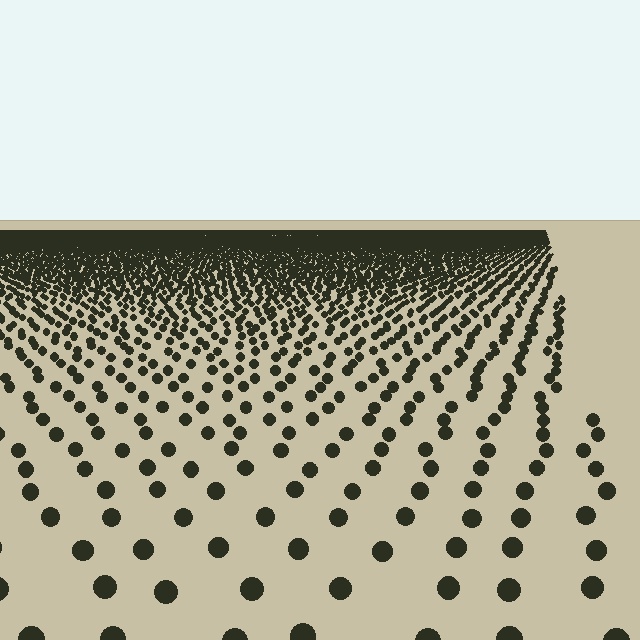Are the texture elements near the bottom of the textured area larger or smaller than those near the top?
Larger. Near the bottom, elements are closer to the viewer and appear at a bigger on-screen size.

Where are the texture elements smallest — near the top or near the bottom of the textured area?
Near the top.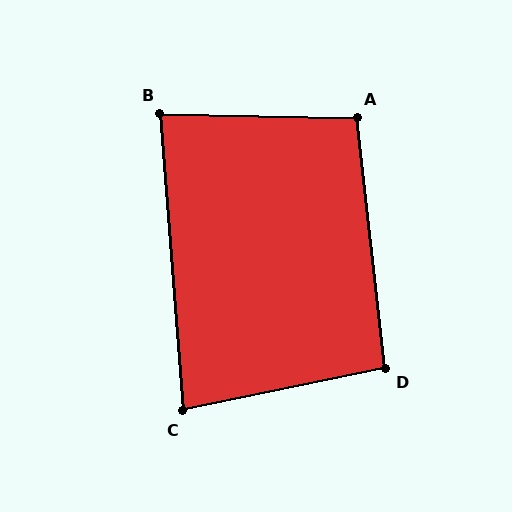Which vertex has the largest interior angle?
A, at approximately 98 degrees.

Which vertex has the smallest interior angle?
C, at approximately 82 degrees.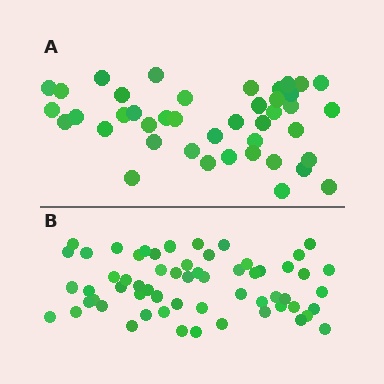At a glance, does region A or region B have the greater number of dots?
Region B (the bottom region) has more dots.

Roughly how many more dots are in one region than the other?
Region B has approximately 20 more dots than region A.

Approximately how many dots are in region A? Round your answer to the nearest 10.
About 40 dots. (The exact count is 42, which rounds to 40.)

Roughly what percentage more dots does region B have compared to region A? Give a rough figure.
About 45% more.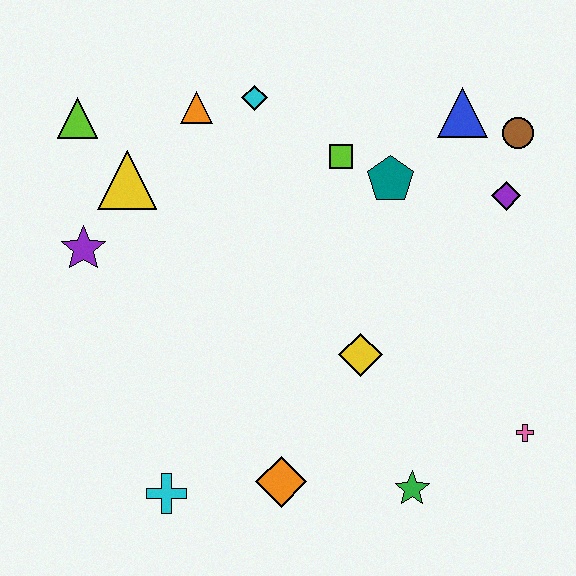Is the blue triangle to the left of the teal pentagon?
No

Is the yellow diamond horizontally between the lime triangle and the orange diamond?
No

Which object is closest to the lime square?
The teal pentagon is closest to the lime square.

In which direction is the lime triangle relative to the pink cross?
The lime triangle is to the left of the pink cross.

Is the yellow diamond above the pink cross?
Yes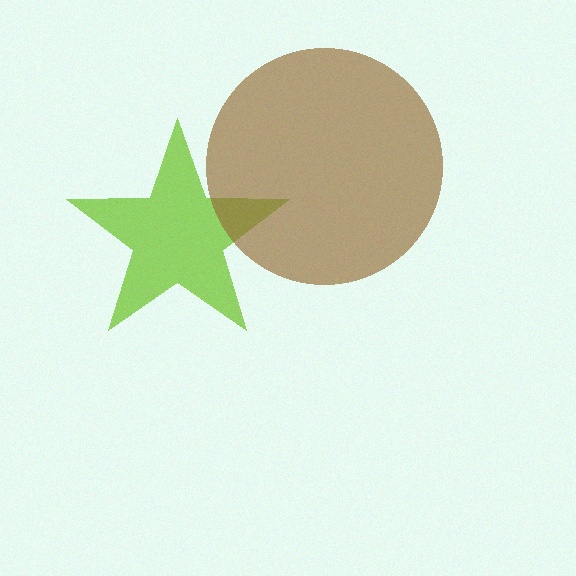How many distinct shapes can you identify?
There are 2 distinct shapes: a lime star, a brown circle.